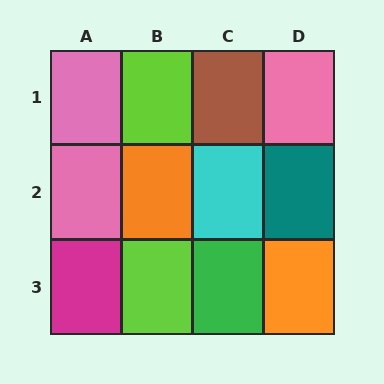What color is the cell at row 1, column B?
Lime.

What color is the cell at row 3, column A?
Magenta.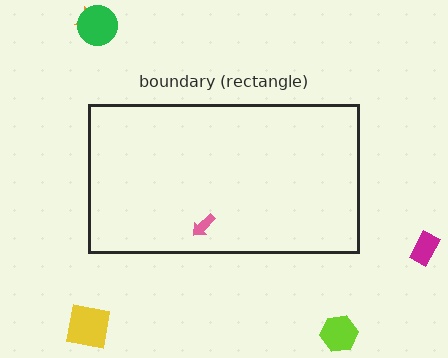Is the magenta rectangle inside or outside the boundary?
Outside.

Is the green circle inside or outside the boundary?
Outside.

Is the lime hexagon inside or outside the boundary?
Outside.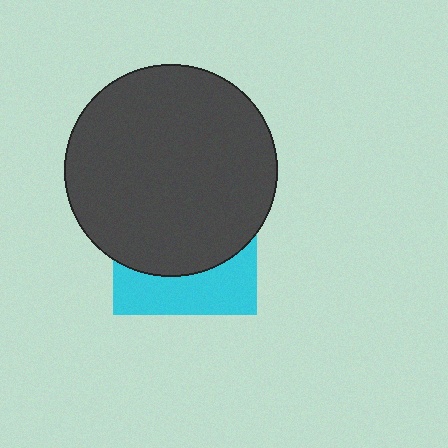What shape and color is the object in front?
The object in front is a dark gray circle.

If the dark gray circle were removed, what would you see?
You would see the complete cyan square.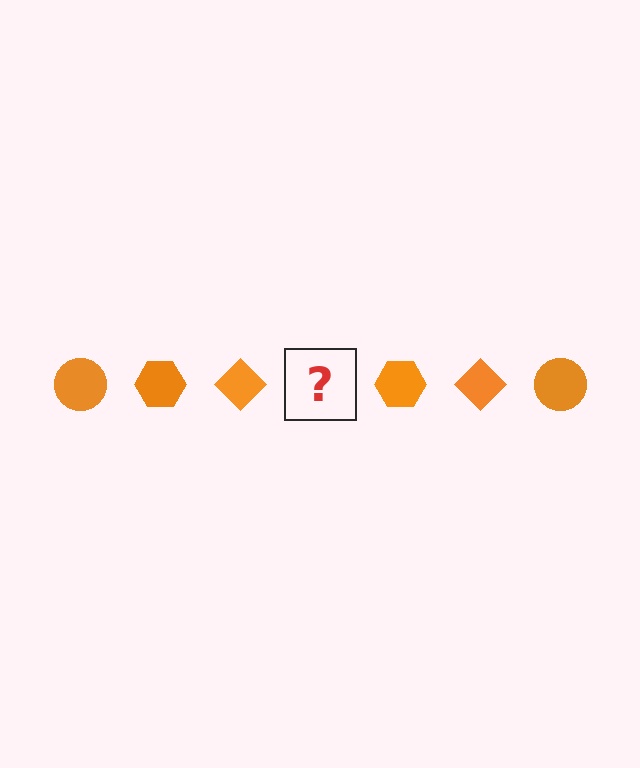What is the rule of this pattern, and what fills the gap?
The rule is that the pattern cycles through circle, hexagon, diamond shapes in orange. The gap should be filled with an orange circle.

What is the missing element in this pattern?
The missing element is an orange circle.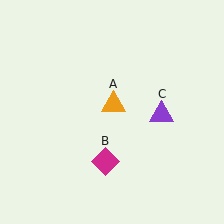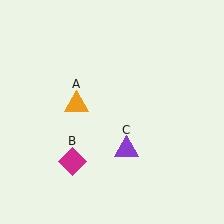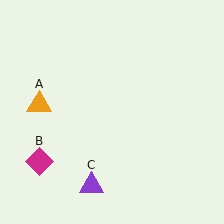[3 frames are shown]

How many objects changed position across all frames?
3 objects changed position: orange triangle (object A), magenta diamond (object B), purple triangle (object C).